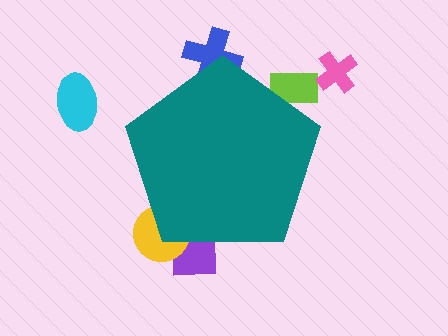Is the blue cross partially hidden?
Yes, the blue cross is partially hidden behind the teal pentagon.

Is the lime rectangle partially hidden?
Yes, the lime rectangle is partially hidden behind the teal pentagon.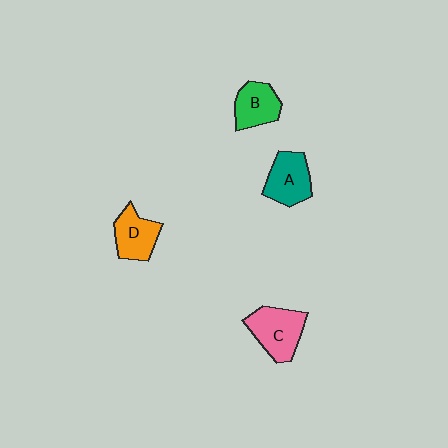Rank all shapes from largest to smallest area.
From largest to smallest: C (pink), A (teal), D (orange), B (green).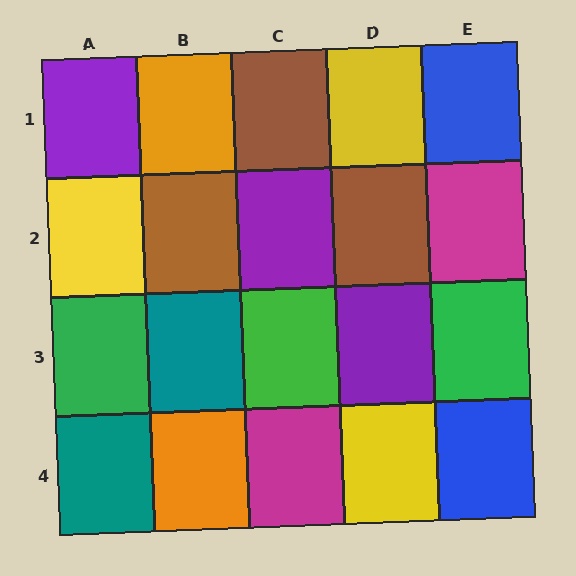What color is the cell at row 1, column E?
Blue.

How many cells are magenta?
2 cells are magenta.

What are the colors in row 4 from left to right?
Teal, orange, magenta, yellow, blue.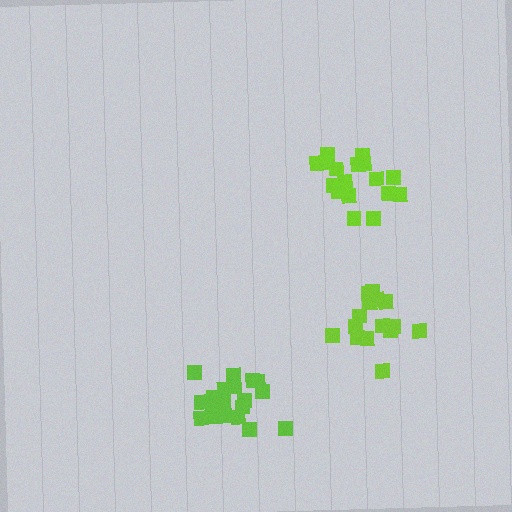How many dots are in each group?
Group 1: 20 dots, Group 2: 20 dots, Group 3: 15 dots (55 total).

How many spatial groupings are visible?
There are 3 spatial groupings.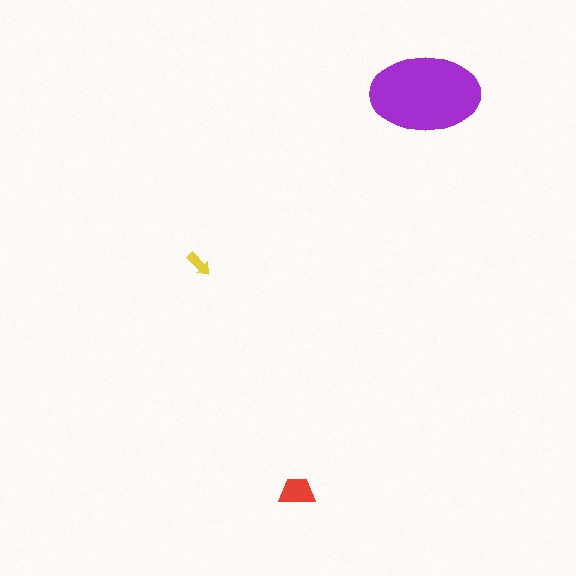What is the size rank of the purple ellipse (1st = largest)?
1st.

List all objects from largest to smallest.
The purple ellipse, the red trapezoid, the yellow arrow.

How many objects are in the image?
There are 3 objects in the image.